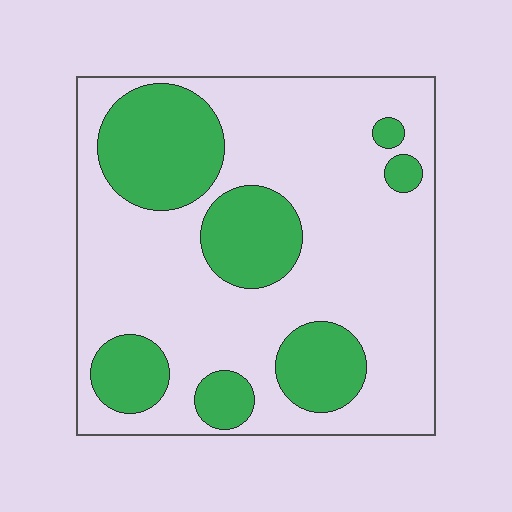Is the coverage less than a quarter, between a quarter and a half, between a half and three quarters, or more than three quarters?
Between a quarter and a half.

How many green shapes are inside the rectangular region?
7.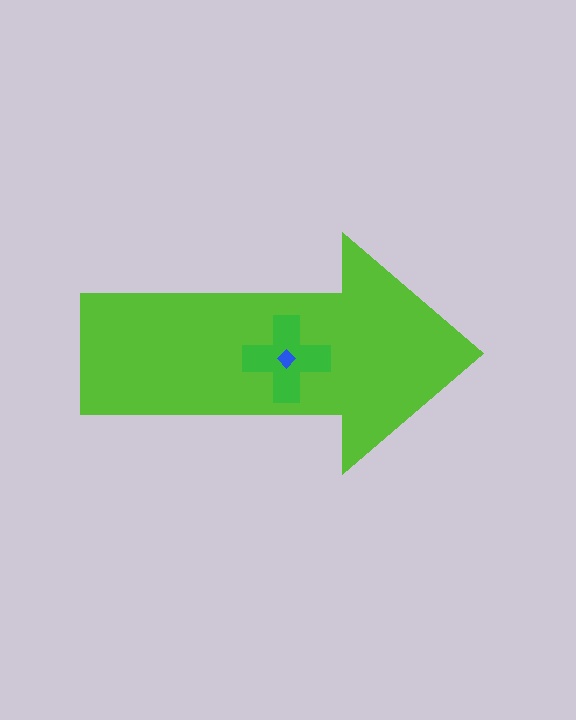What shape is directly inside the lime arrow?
The green cross.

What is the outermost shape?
The lime arrow.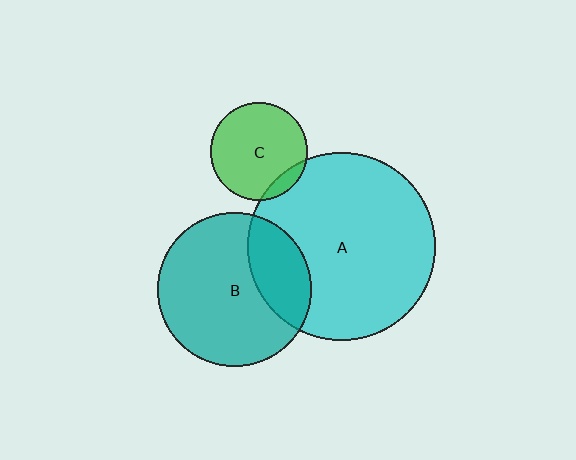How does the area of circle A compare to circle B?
Approximately 1.5 times.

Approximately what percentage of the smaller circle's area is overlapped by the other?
Approximately 10%.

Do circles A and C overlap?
Yes.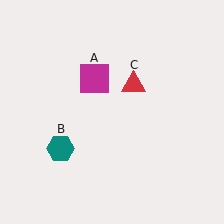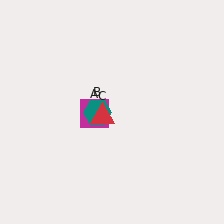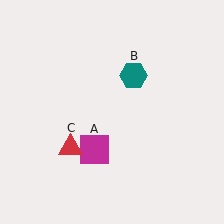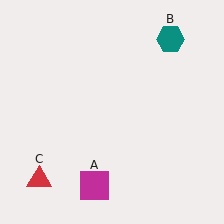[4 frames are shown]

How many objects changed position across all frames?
3 objects changed position: magenta square (object A), teal hexagon (object B), red triangle (object C).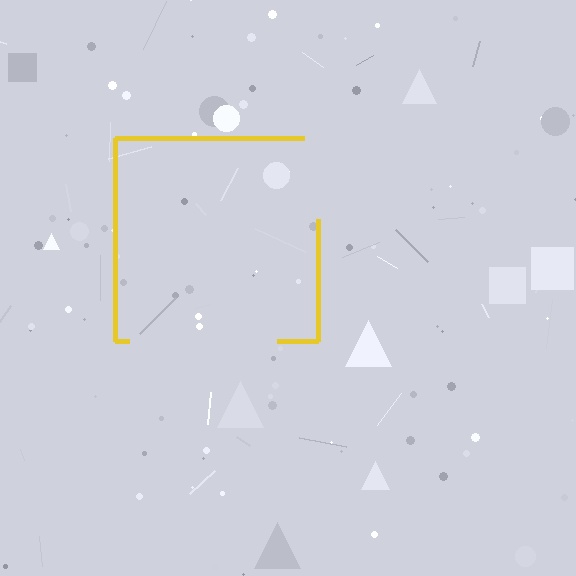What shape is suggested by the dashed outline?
The dashed outline suggests a square.